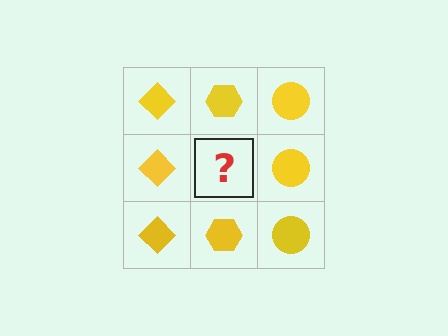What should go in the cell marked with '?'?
The missing cell should contain a yellow hexagon.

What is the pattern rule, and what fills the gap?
The rule is that each column has a consistent shape. The gap should be filled with a yellow hexagon.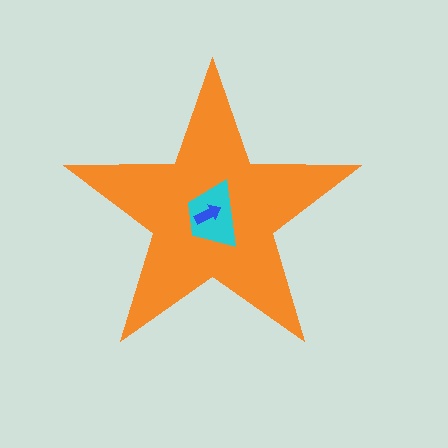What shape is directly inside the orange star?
The cyan trapezoid.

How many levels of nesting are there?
3.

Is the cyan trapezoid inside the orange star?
Yes.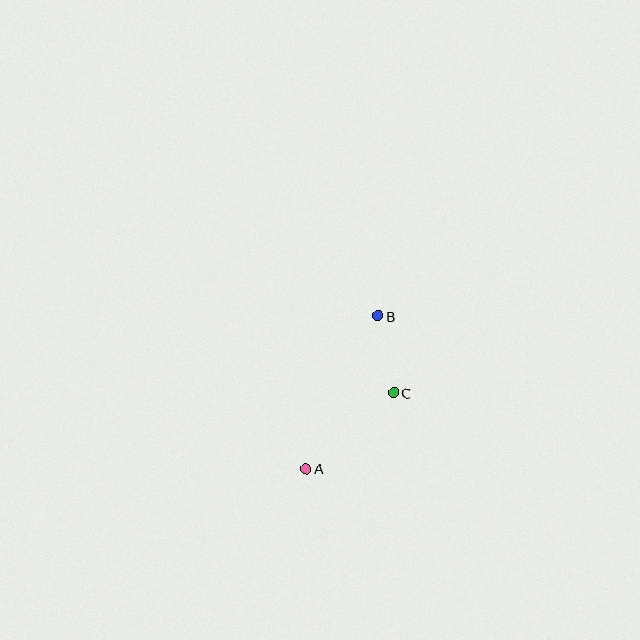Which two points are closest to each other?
Points B and C are closest to each other.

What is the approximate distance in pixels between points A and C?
The distance between A and C is approximately 116 pixels.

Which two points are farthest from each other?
Points A and B are farthest from each other.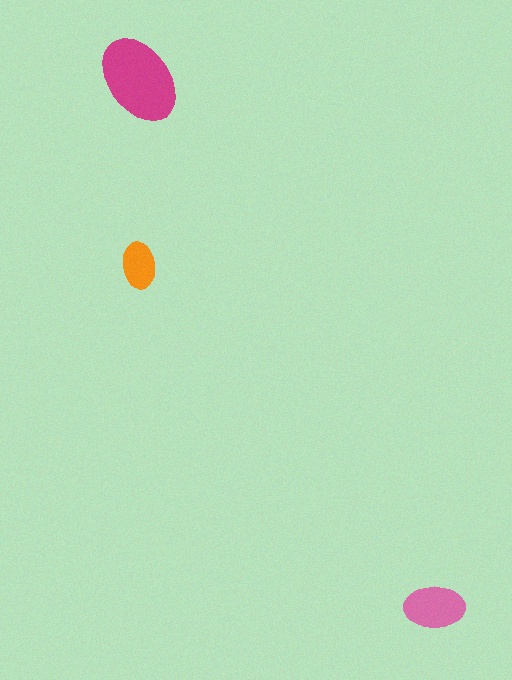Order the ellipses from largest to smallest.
the magenta one, the pink one, the orange one.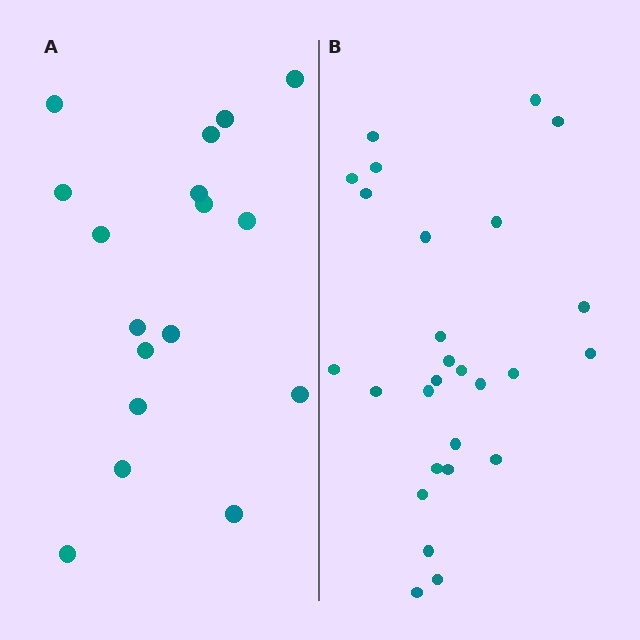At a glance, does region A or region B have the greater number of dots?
Region B (the right region) has more dots.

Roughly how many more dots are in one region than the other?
Region B has roughly 10 or so more dots than region A.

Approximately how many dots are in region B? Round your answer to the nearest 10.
About 30 dots. (The exact count is 27, which rounds to 30.)